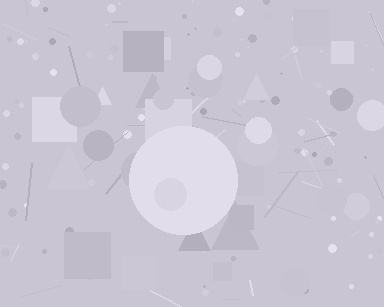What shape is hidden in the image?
A circle is hidden in the image.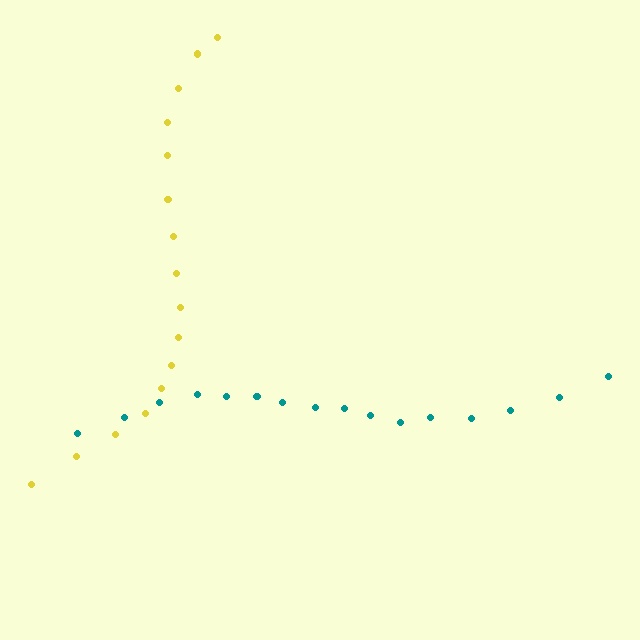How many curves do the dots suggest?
There are 2 distinct paths.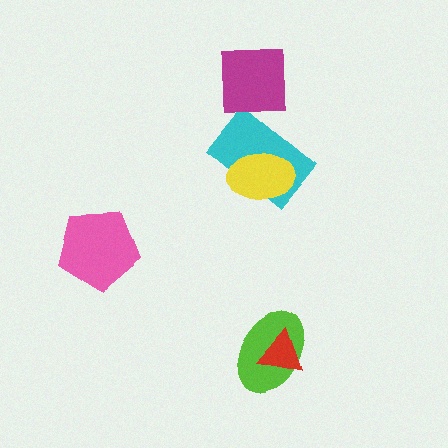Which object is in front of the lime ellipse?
The red triangle is in front of the lime ellipse.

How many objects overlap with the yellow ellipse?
1 object overlaps with the yellow ellipse.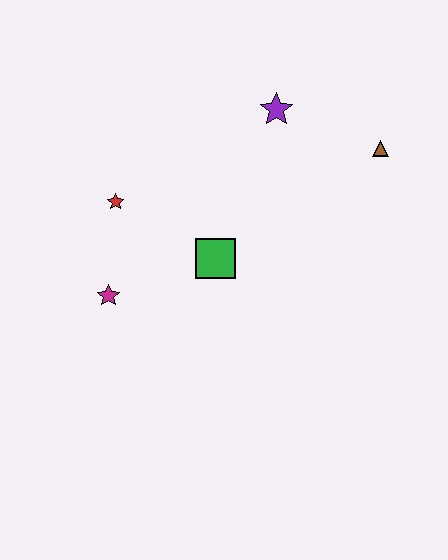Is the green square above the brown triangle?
No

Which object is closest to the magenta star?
The red star is closest to the magenta star.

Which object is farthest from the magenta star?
The brown triangle is farthest from the magenta star.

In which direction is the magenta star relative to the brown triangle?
The magenta star is to the left of the brown triangle.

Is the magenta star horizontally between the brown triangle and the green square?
No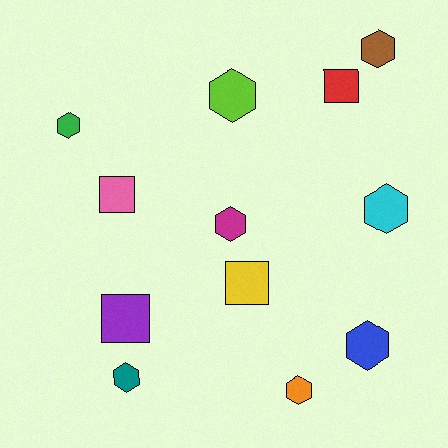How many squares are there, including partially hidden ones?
There are 4 squares.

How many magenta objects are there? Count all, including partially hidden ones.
There is 1 magenta object.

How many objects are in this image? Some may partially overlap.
There are 12 objects.